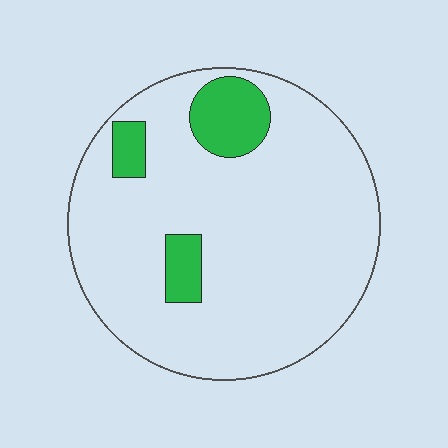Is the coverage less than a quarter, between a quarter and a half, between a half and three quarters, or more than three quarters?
Less than a quarter.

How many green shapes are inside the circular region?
3.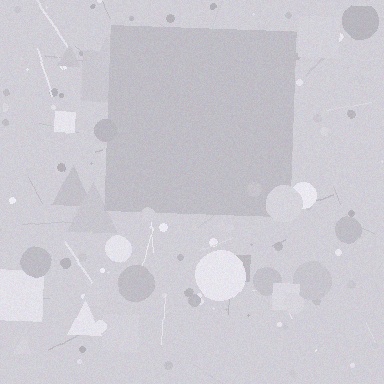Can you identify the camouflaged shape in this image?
The camouflaged shape is a square.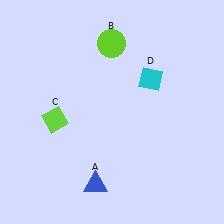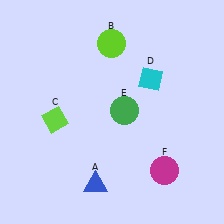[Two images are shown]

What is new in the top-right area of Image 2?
A green circle (E) was added in the top-right area of Image 2.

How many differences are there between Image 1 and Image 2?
There are 2 differences between the two images.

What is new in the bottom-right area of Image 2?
A magenta circle (F) was added in the bottom-right area of Image 2.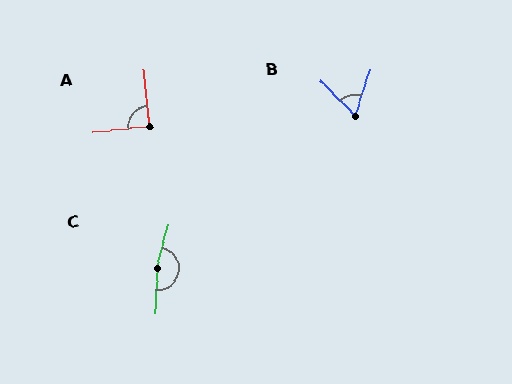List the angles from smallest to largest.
B (63°), A (91°), C (169°).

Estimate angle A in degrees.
Approximately 91 degrees.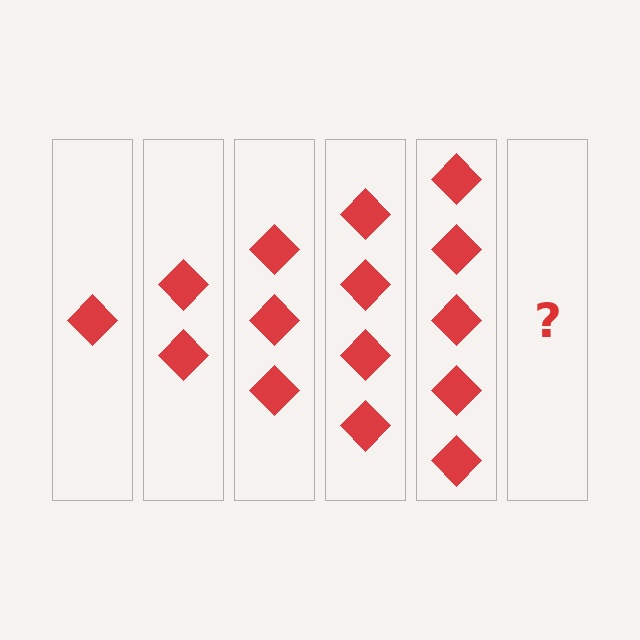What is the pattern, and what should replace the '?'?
The pattern is that each step adds one more diamond. The '?' should be 6 diamonds.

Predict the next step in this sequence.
The next step is 6 diamonds.